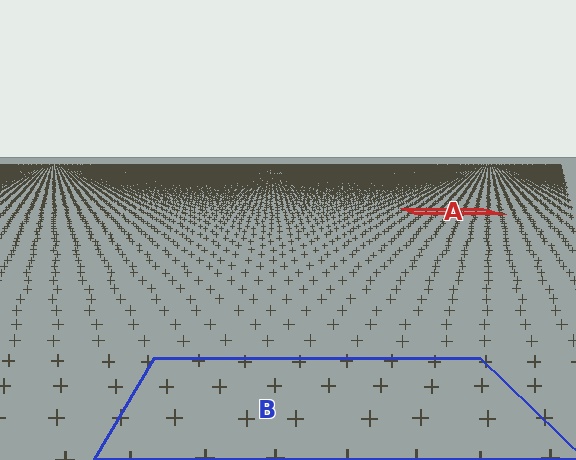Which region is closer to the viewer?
Region B is closer. The texture elements there are larger and more spread out.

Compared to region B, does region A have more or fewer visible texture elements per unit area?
Region A has more texture elements per unit area — they are packed more densely because it is farther away.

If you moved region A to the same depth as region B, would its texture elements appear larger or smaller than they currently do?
They would appear larger. At a closer depth, the same texture elements are projected at a bigger on-screen size.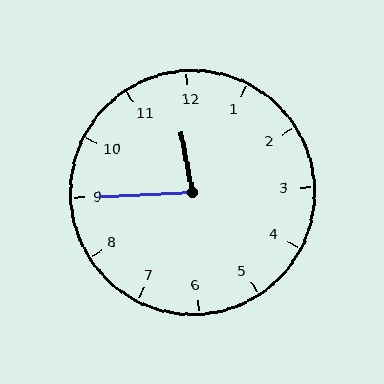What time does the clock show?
11:45.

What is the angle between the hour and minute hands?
Approximately 82 degrees.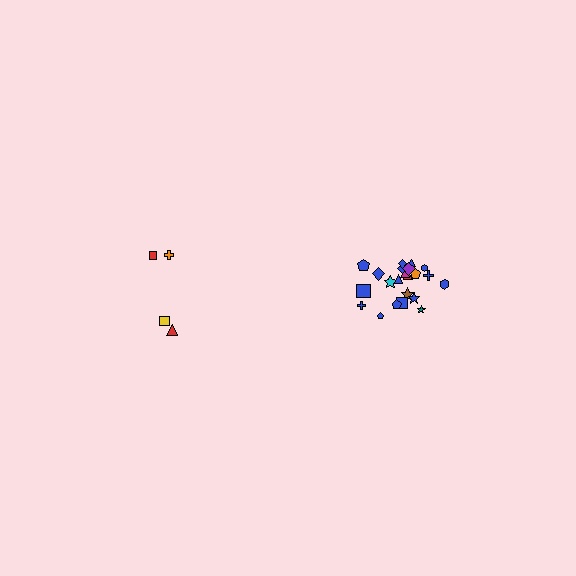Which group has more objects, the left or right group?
The right group.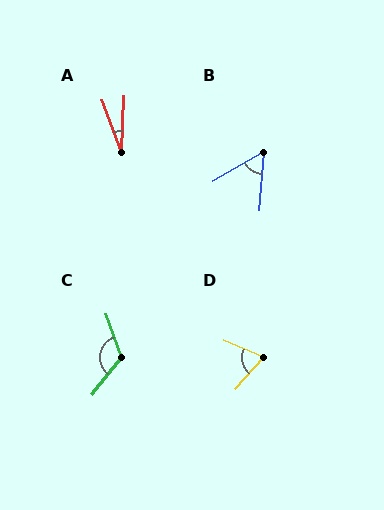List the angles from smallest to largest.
A (23°), B (55°), D (72°), C (122°).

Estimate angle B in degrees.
Approximately 55 degrees.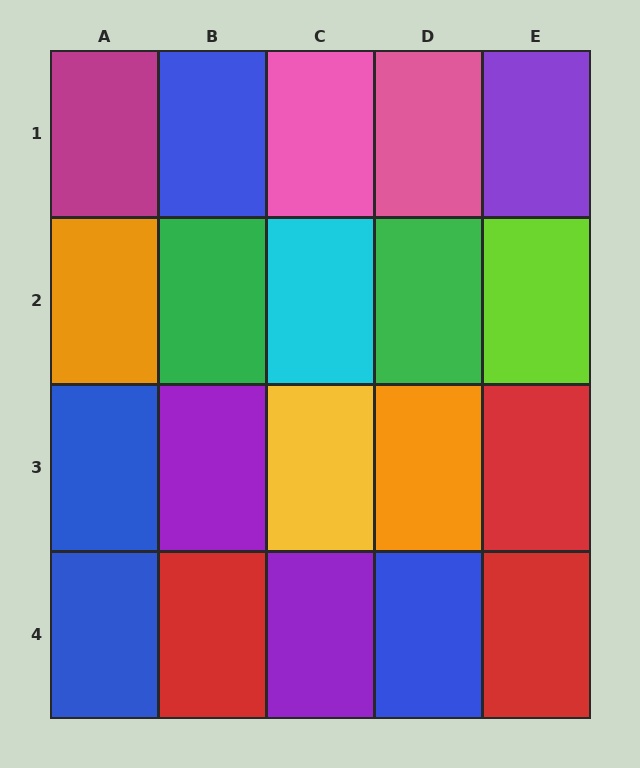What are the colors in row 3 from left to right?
Blue, purple, yellow, orange, red.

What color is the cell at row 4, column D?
Blue.